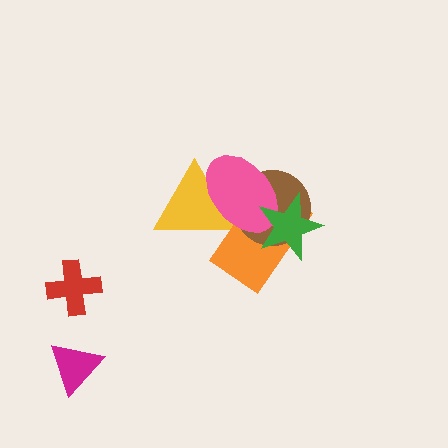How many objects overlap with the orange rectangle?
4 objects overlap with the orange rectangle.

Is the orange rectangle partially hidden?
Yes, it is partially covered by another shape.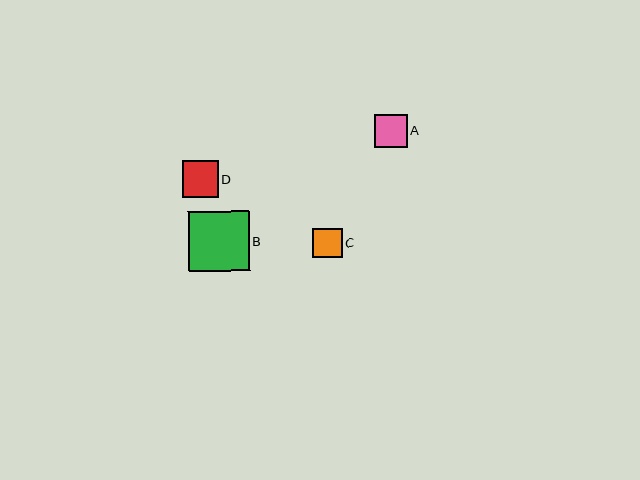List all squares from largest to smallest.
From largest to smallest: B, D, A, C.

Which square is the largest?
Square B is the largest with a size of approximately 60 pixels.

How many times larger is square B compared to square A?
Square B is approximately 1.8 times the size of square A.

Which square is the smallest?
Square C is the smallest with a size of approximately 30 pixels.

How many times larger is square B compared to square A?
Square B is approximately 1.8 times the size of square A.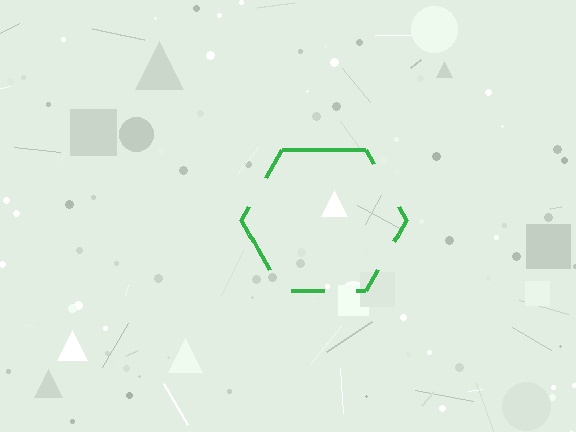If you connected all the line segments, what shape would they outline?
They would outline a hexagon.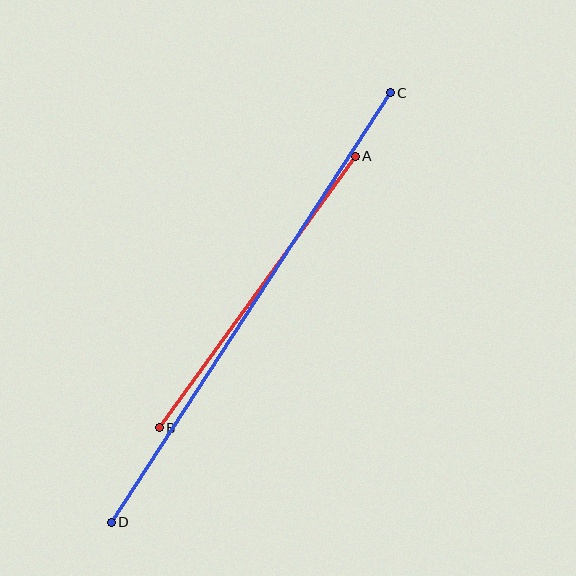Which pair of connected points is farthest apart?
Points C and D are farthest apart.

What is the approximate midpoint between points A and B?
The midpoint is at approximately (257, 292) pixels.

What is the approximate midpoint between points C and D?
The midpoint is at approximately (251, 307) pixels.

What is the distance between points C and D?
The distance is approximately 512 pixels.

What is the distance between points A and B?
The distance is approximately 335 pixels.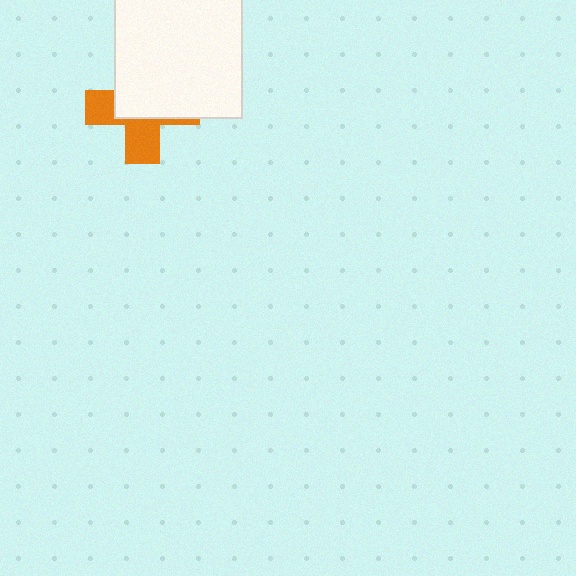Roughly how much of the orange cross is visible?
A small part of it is visible (roughly 42%).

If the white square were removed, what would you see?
You would see the complete orange cross.